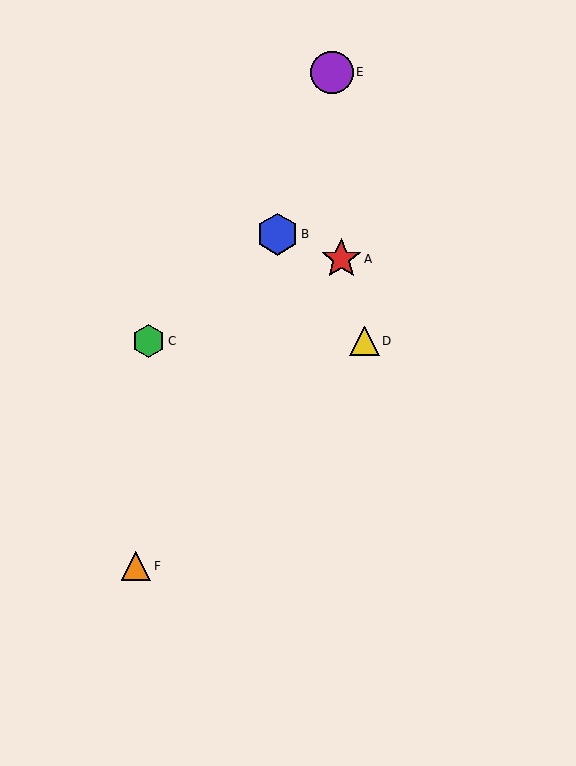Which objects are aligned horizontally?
Objects C, D are aligned horizontally.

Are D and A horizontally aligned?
No, D is at y≈341 and A is at y≈259.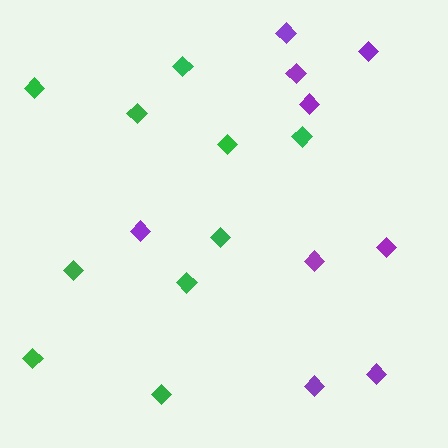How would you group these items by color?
There are 2 groups: one group of green diamonds (10) and one group of purple diamonds (9).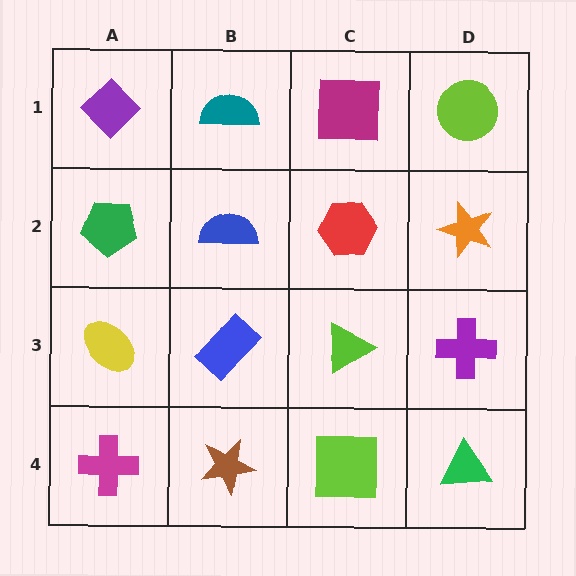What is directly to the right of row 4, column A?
A brown star.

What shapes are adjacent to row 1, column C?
A red hexagon (row 2, column C), a teal semicircle (row 1, column B), a lime circle (row 1, column D).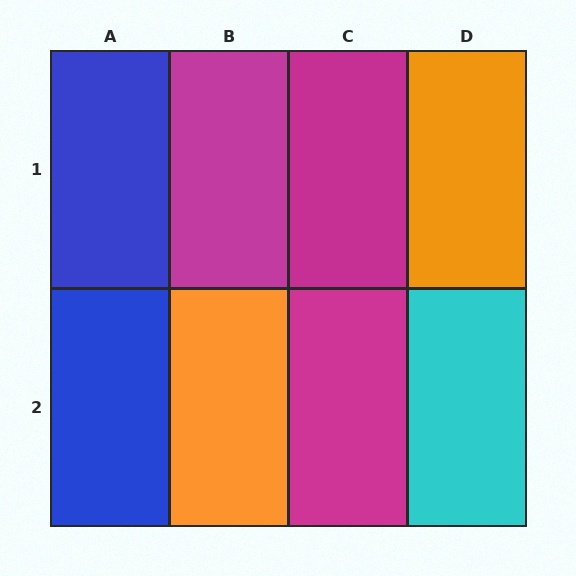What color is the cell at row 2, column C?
Magenta.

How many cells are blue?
2 cells are blue.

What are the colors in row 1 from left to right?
Blue, magenta, magenta, orange.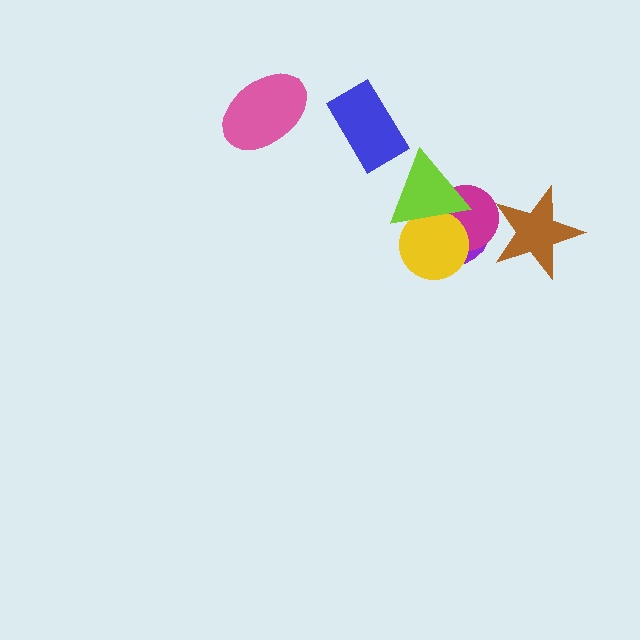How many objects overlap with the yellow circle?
3 objects overlap with the yellow circle.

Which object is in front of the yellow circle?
The lime triangle is in front of the yellow circle.